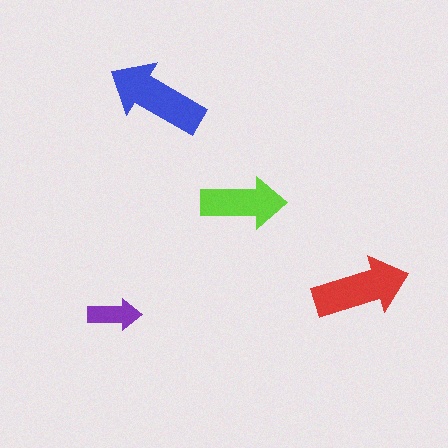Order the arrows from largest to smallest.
the blue one, the red one, the lime one, the purple one.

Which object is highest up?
The blue arrow is topmost.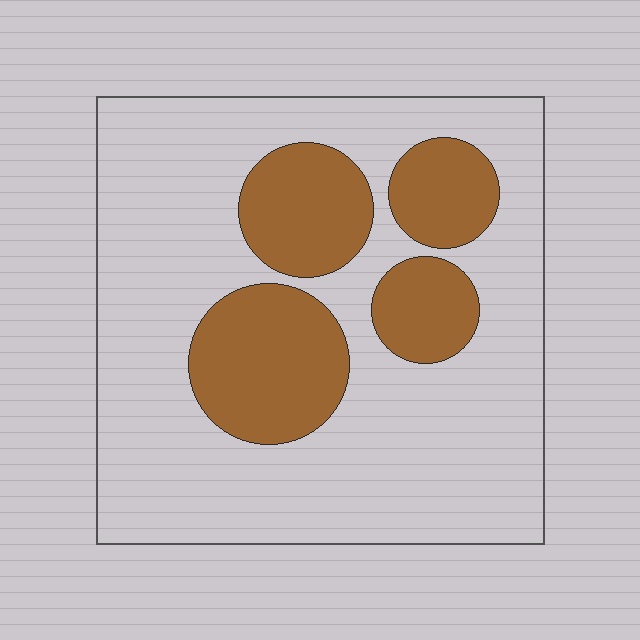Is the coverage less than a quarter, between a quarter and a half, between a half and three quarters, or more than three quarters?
Between a quarter and a half.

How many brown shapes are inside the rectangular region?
4.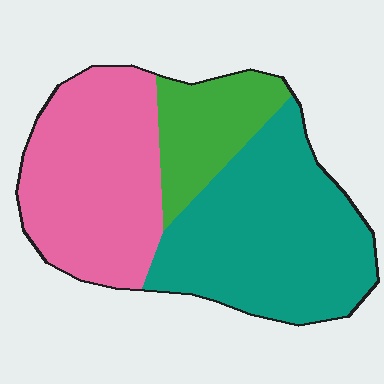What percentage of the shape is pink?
Pink covers about 40% of the shape.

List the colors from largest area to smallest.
From largest to smallest: teal, pink, green.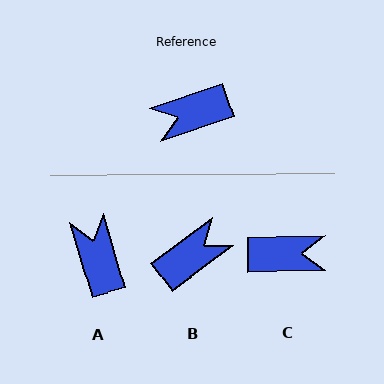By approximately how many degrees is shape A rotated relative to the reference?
Approximately 93 degrees clockwise.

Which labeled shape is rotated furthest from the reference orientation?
B, about 162 degrees away.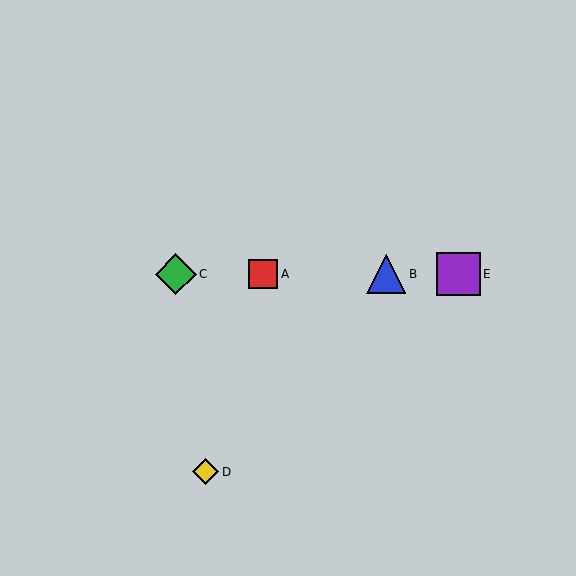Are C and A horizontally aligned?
Yes, both are at y≈274.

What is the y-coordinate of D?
Object D is at y≈472.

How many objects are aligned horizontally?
4 objects (A, B, C, E) are aligned horizontally.